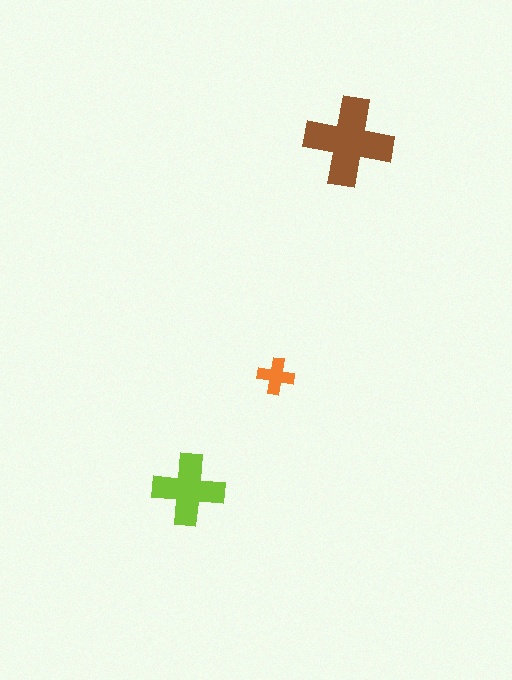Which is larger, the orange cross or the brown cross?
The brown one.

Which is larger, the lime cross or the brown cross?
The brown one.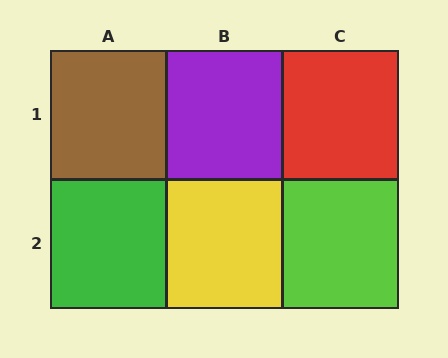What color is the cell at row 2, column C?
Lime.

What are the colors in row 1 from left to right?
Brown, purple, red.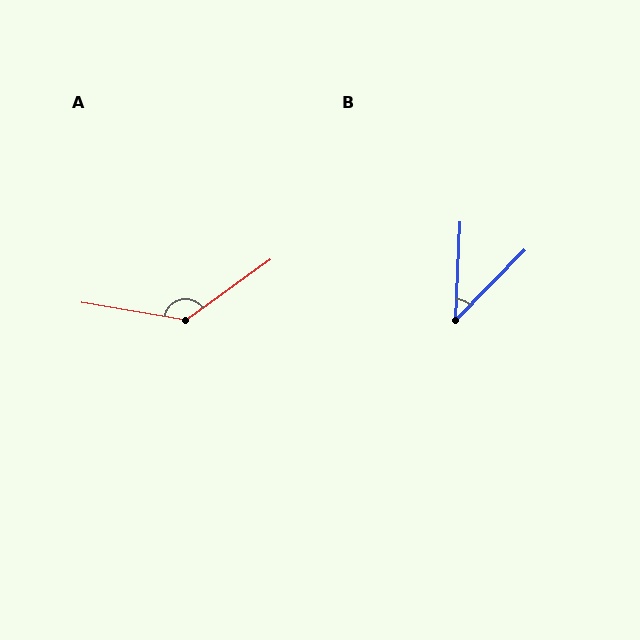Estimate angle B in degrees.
Approximately 42 degrees.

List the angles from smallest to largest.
B (42°), A (135°).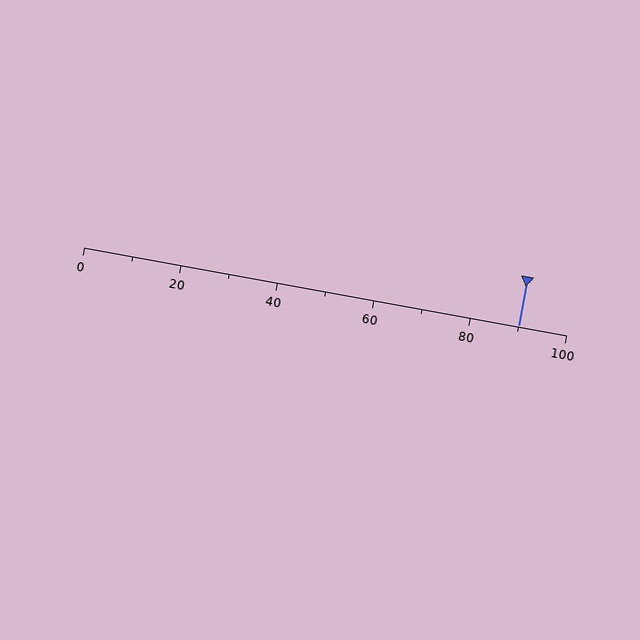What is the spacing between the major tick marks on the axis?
The major ticks are spaced 20 apart.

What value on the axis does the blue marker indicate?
The marker indicates approximately 90.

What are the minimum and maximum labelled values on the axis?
The axis runs from 0 to 100.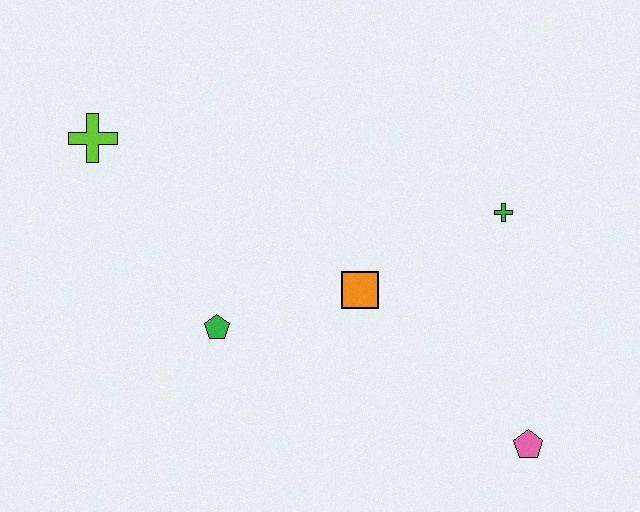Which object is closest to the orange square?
The green pentagon is closest to the orange square.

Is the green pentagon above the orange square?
No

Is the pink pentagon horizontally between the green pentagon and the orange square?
No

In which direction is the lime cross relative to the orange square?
The lime cross is to the left of the orange square.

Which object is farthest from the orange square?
The lime cross is farthest from the orange square.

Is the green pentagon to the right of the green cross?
No